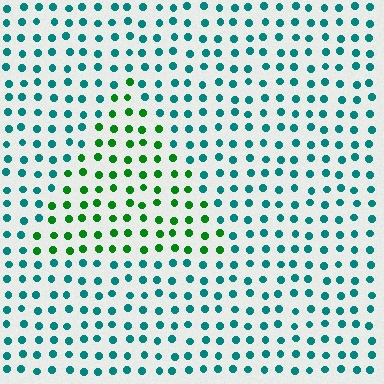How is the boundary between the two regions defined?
The boundary is defined purely by a slight shift in hue (about 49 degrees). Spacing, size, and orientation are identical on both sides.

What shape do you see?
I see a triangle.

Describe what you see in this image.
The image is filled with small teal elements in a uniform arrangement. A triangle-shaped region is visible where the elements are tinted to a slightly different hue, forming a subtle color boundary.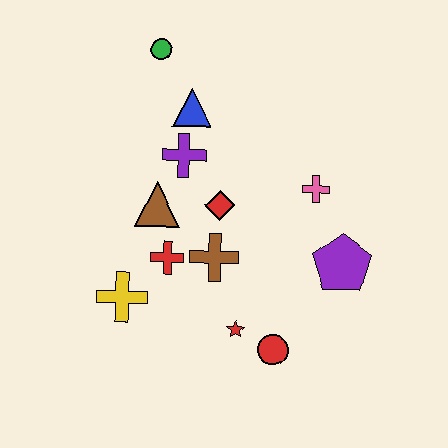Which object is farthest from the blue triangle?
The red circle is farthest from the blue triangle.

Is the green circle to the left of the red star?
Yes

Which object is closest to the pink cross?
The purple pentagon is closest to the pink cross.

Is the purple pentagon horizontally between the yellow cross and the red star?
No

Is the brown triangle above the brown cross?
Yes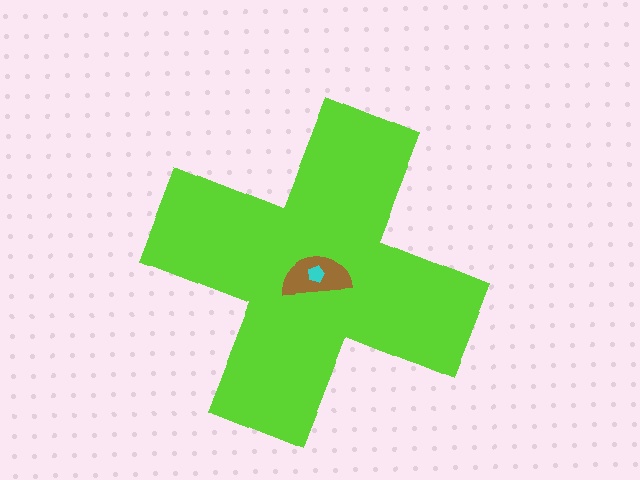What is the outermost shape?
The lime cross.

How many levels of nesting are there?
3.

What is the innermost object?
The cyan pentagon.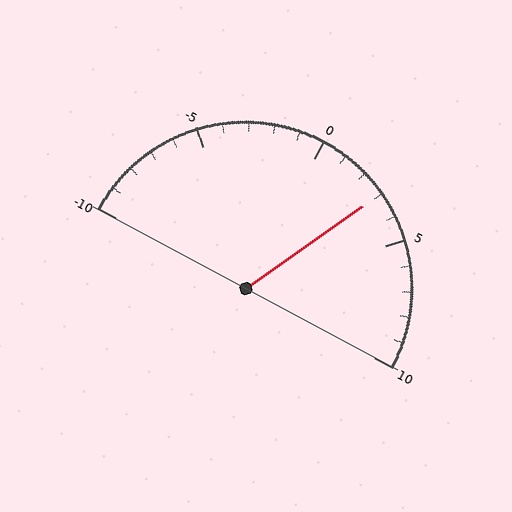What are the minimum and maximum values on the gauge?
The gauge ranges from -10 to 10.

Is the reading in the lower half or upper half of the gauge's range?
The reading is in the upper half of the range (-10 to 10).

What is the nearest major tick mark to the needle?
The nearest major tick mark is 5.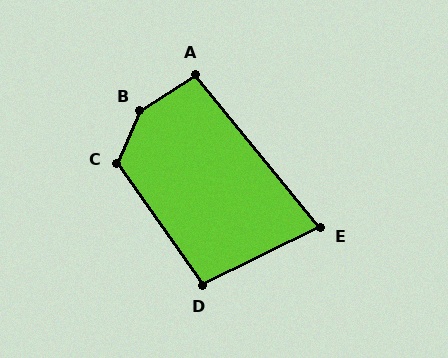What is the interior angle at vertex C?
Approximately 121 degrees (obtuse).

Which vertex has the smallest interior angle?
E, at approximately 77 degrees.